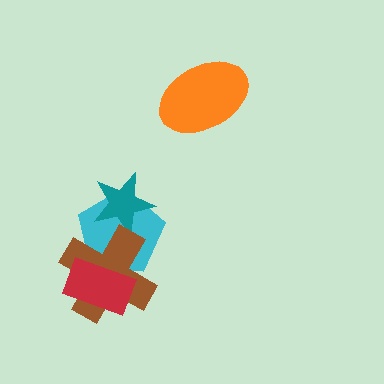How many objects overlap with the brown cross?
3 objects overlap with the brown cross.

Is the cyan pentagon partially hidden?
Yes, it is partially covered by another shape.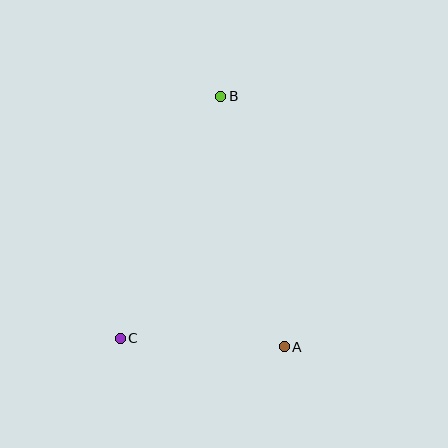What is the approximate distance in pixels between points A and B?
The distance between A and B is approximately 258 pixels.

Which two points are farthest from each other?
Points B and C are farthest from each other.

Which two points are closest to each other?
Points A and C are closest to each other.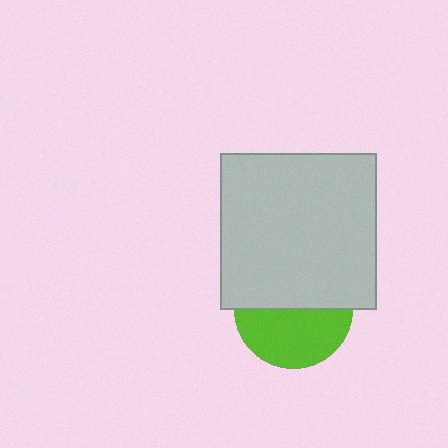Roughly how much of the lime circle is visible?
About half of it is visible (roughly 50%).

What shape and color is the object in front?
The object in front is a light gray square.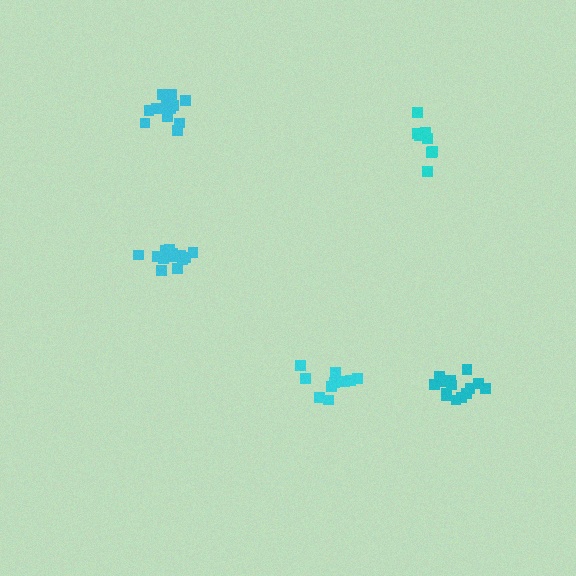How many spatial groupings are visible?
There are 5 spatial groupings.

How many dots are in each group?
Group 1: 14 dots, Group 2: 13 dots, Group 3: 14 dots, Group 4: 8 dots, Group 5: 11 dots (60 total).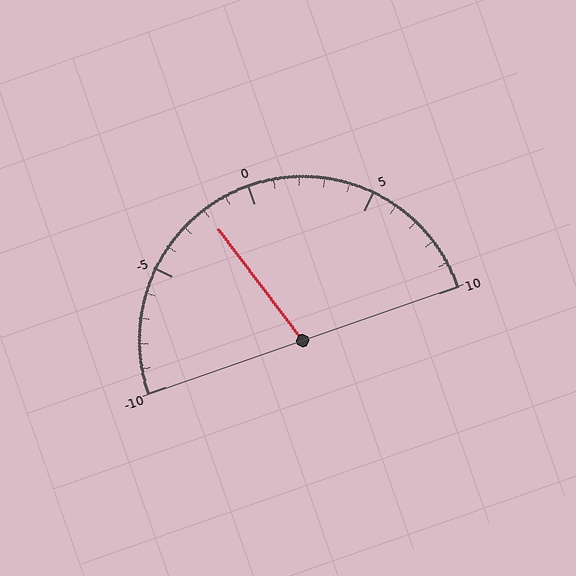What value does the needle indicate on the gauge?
The needle indicates approximately -2.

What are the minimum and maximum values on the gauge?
The gauge ranges from -10 to 10.